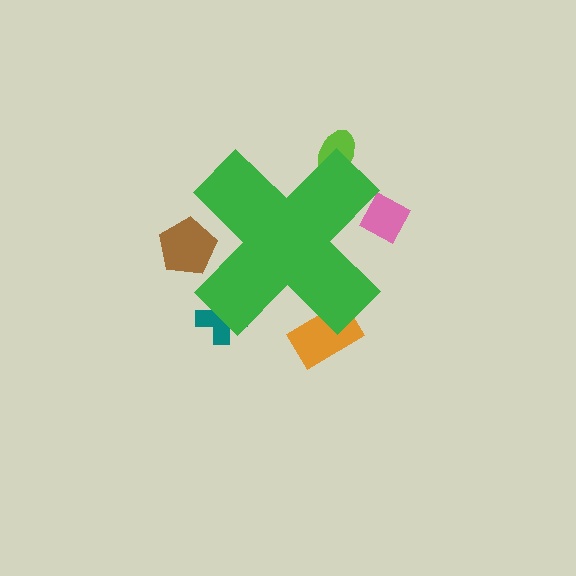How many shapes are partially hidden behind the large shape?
5 shapes are partially hidden.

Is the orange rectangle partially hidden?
Yes, the orange rectangle is partially hidden behind the green cross.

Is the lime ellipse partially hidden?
Yes, the lime ellipse is partially hidden behind the green cross.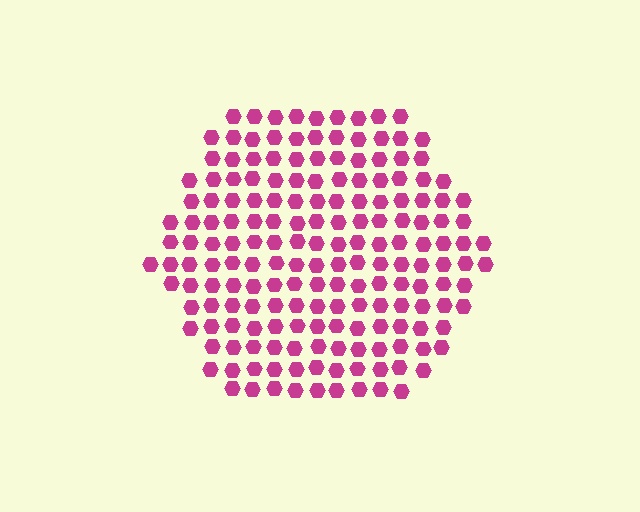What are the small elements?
The small elements are hexagons.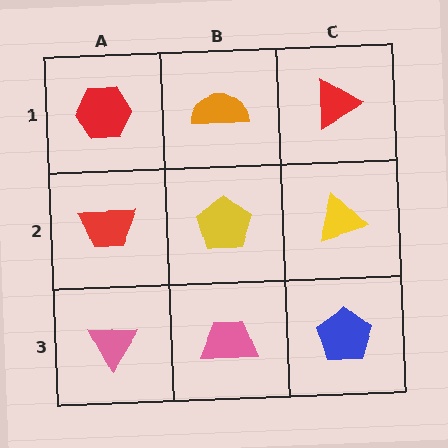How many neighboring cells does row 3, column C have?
2.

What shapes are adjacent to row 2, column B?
An orange semicircle (row 1, column B), a pink trapezoid (row 3, column B), a red trapezoid (row 2, column A), a yellow triangle (row 2, column C).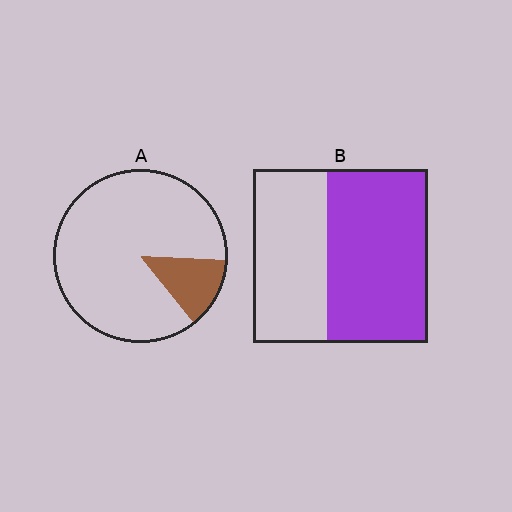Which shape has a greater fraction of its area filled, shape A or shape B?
Shape B.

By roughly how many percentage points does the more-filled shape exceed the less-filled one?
By roughly 45 percentage points (B over A).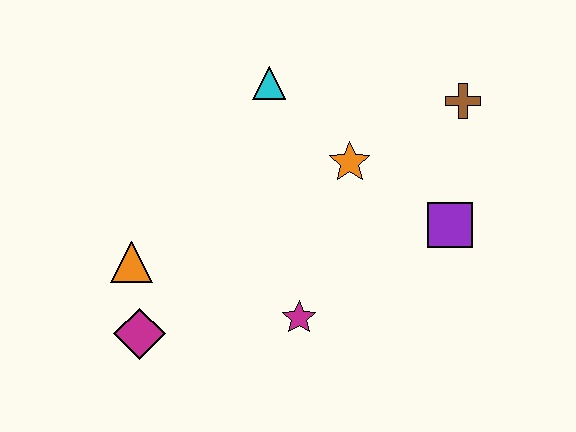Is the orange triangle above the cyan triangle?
No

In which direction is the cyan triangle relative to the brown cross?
The cyan triangle is to the left of the brown cross.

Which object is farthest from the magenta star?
The brown cross is farthest from the magenta star.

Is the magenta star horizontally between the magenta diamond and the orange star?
Yes